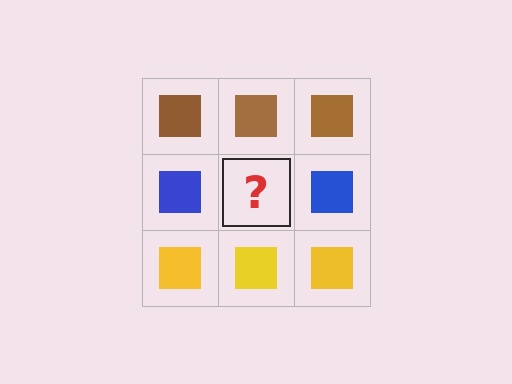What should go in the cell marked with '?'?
The missing cell should contain a blue square.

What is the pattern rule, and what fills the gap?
The rule is that each row has a consistent color. The gap should be filled with a blue square.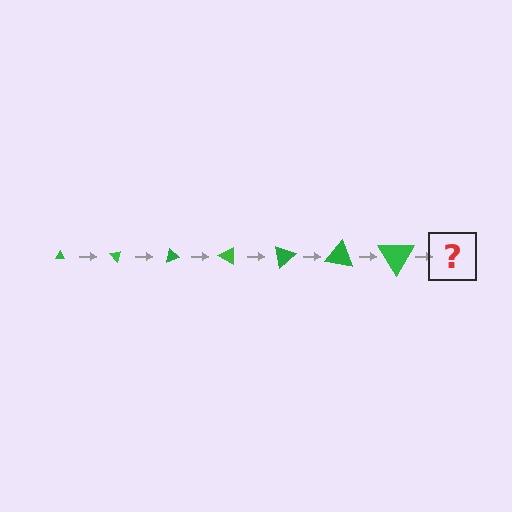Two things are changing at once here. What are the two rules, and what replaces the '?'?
The two rules are that the triangle grows larger each step and it rotates 50 degrees each step. The '?' should be a triangle, larger than the previous one and rotated 350 degrees from the start.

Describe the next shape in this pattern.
It should be a triangle, larger than the previous one and rotated 350 degrees from the start.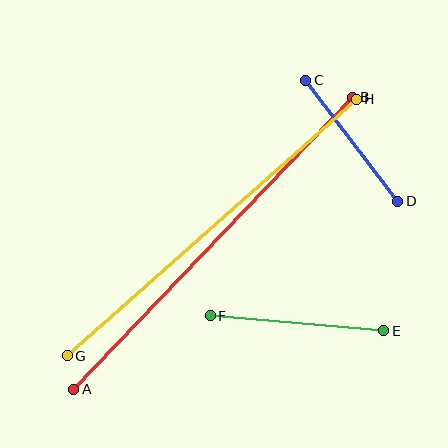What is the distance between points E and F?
The distance is approximately 174 pixels.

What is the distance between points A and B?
The distance is approximately 404 pixels.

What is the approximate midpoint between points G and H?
The midpoint is at approximately (212, 227) pixels.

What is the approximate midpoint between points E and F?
The midpoint is at approximately (297, 323) pixels.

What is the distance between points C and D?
The distance is approximately 152 pixels.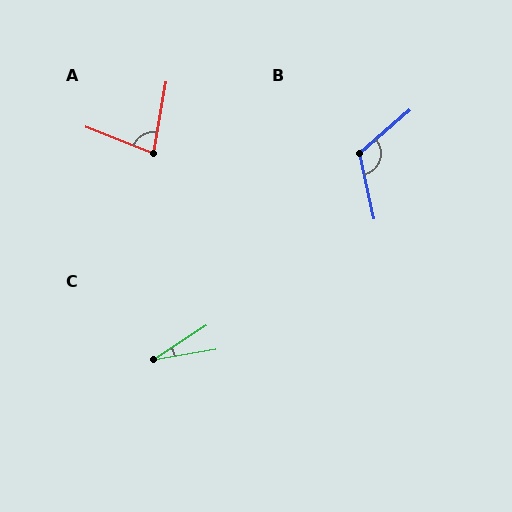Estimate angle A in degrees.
Approximately 78 degrees.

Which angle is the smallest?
C, at approximately 23 degrees.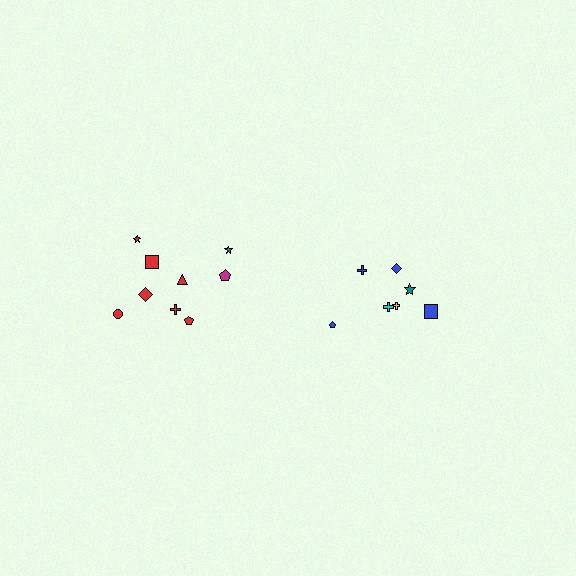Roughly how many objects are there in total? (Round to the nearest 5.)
Roughly 15 objects in total.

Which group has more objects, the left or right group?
The left group.